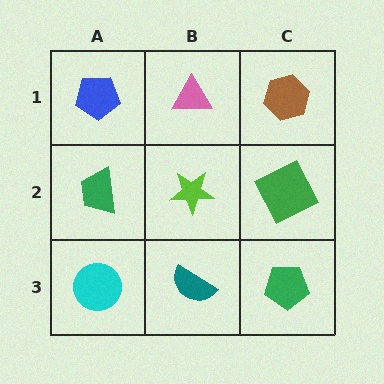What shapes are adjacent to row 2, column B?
A pink triangle (row 1, column B), a teal semicircle (row 3, column B), a green trapezoid (row 2, column A), a green square (row 2, column C).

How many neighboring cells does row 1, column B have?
3.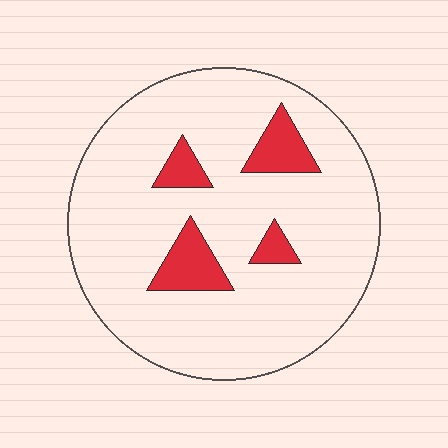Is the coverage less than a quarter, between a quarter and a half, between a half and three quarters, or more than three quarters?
Less than a quarter.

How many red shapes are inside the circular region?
4.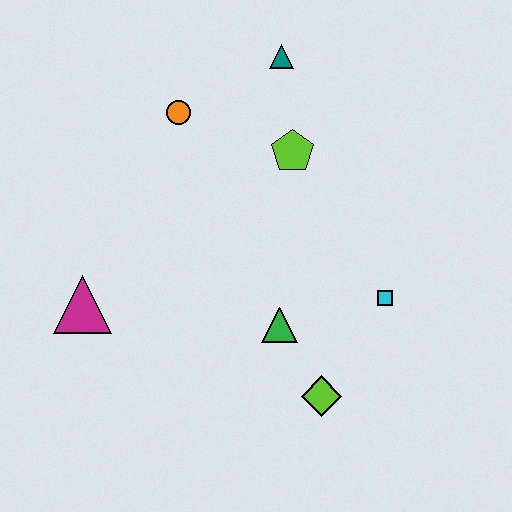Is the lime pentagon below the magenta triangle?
No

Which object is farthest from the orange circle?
The lime diamond is farthest from the orange circle.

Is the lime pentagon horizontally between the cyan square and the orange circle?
Yes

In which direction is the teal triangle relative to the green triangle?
The teal triangle is above the green triangle.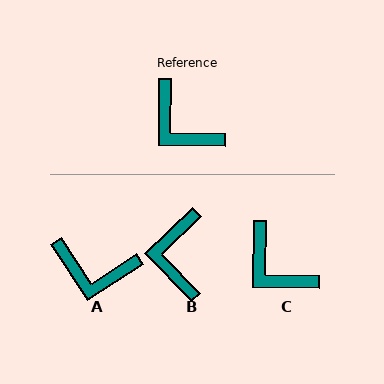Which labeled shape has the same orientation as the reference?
C.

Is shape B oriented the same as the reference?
No, it is off by about 45 degrees.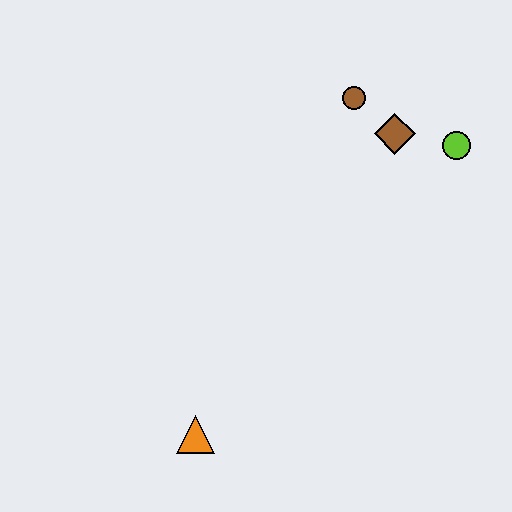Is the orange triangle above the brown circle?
No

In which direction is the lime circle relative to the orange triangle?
The lime circle is above the orange triangle.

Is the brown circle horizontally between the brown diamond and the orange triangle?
Yes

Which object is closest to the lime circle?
The brown diamond is closest to the lime circle.